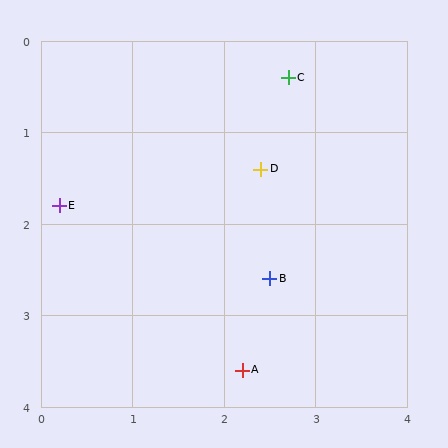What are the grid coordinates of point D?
Point D is at approximately (2.4, 1.4).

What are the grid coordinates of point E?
Point E is at approximately (0.2, 1.8).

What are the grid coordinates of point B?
Point B is at approximately (2.5, 2.6).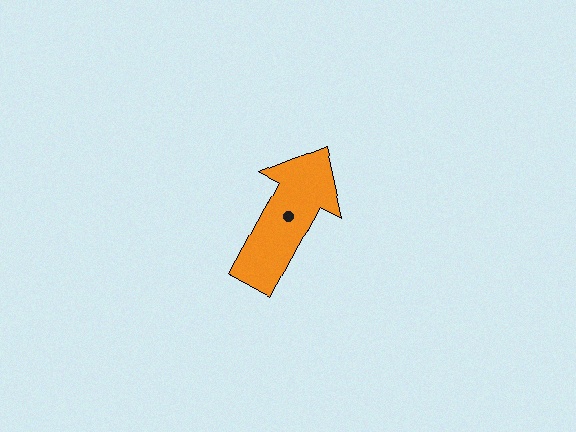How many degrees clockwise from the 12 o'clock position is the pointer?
Approximately 28 degrees.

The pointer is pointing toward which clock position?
Roughly 1 o'clock.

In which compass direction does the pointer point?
Northeast.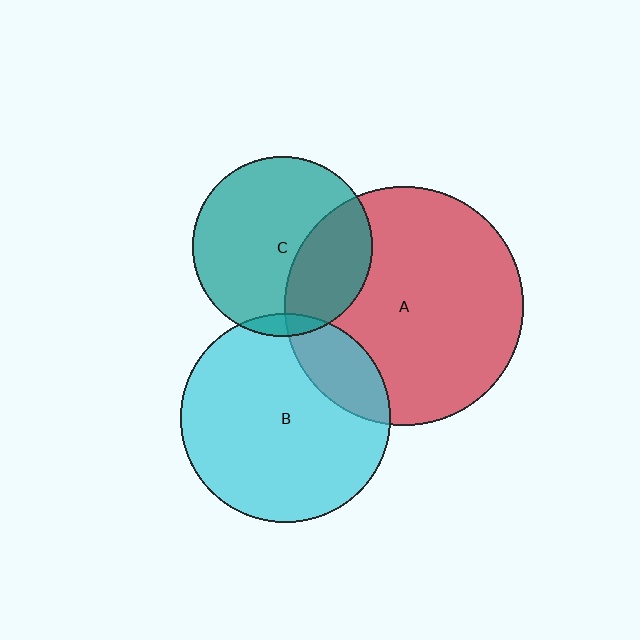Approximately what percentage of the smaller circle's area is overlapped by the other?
Approximately 20%.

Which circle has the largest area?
Circle A (red).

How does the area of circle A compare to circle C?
Approximately 1.8 times.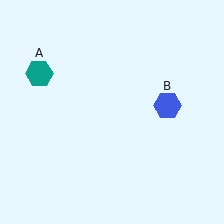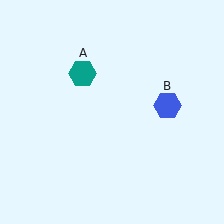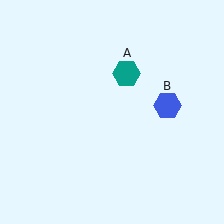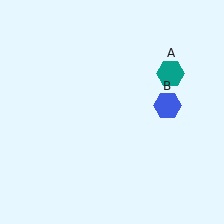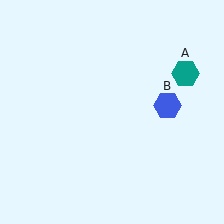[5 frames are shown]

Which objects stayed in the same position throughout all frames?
Blue hexagon (object B) remained stationary.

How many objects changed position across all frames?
1 object changed position: teal hexagon (object A).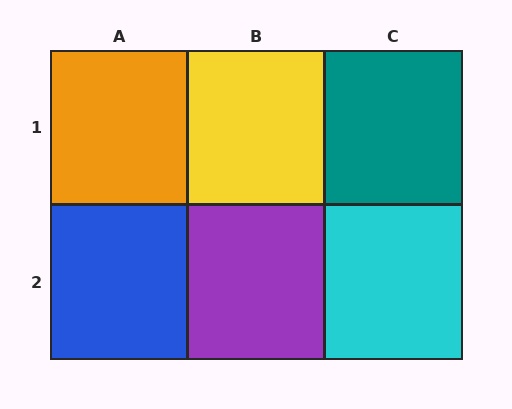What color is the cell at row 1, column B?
Yellow.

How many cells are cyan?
1 cell is cyan.